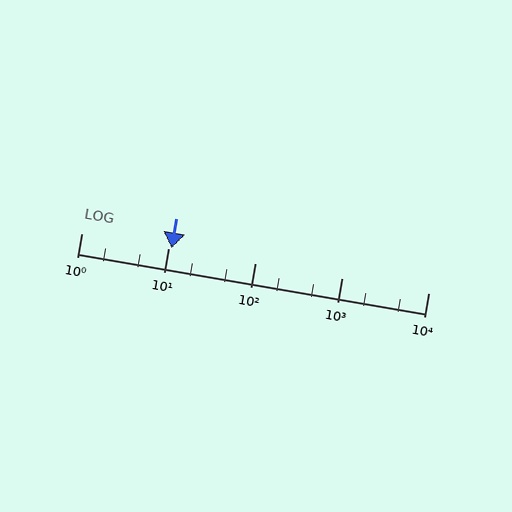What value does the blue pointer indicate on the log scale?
The pointer indicates approximately 11.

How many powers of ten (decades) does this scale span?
The scale spans 4 decades, from 1 to 10000.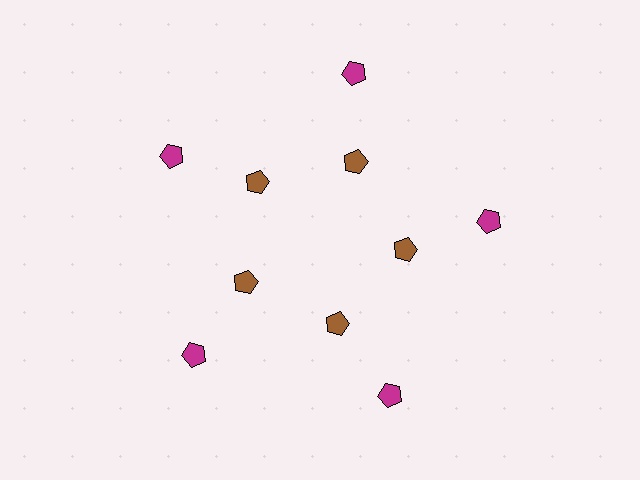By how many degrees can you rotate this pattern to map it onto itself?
The pattern maps onto itself every 72 degrees of rotation.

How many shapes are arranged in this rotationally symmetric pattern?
There are 10 shapes, arranged in 5 groups of 2.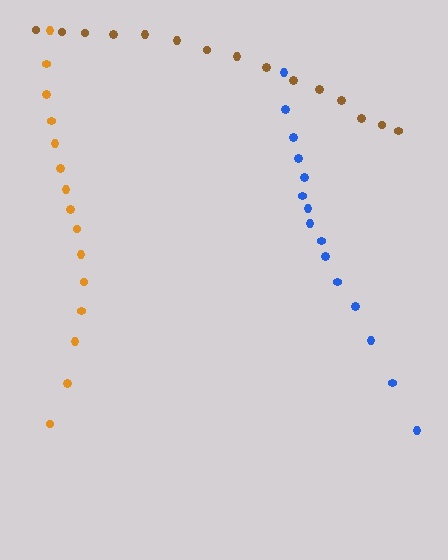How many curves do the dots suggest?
There are 3 distinct paths.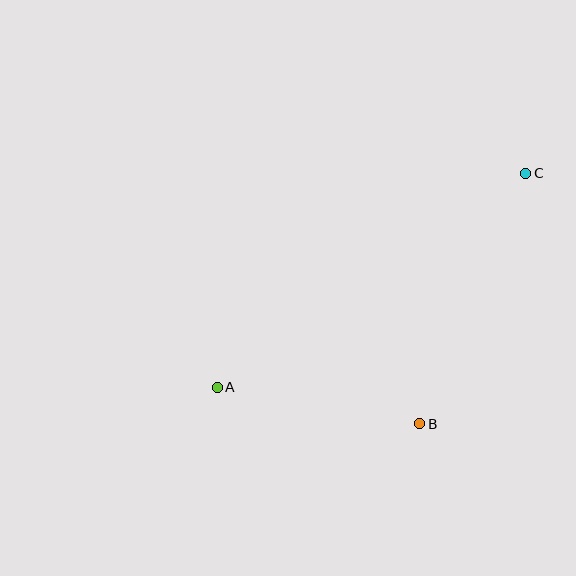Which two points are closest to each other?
Points A and B are closest to each other.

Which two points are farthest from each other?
Points A and C are farthest from each other.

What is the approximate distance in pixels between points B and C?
The distance between B and C is approximately 272 pixels.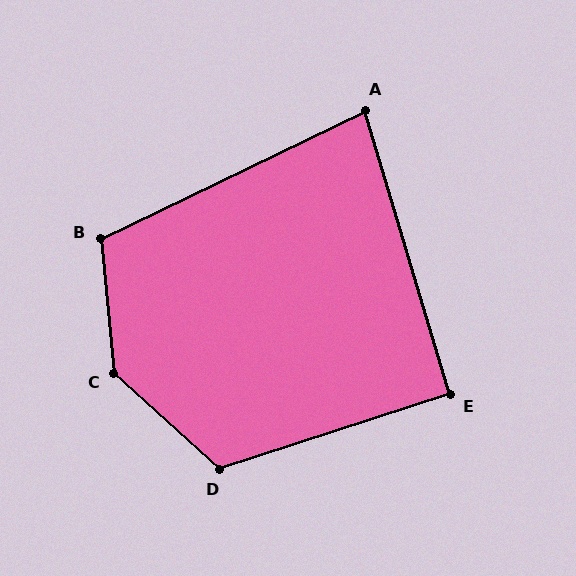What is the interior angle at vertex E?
Approximately 91 degrees (approximately right).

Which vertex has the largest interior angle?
C, at approximately 138 degrees.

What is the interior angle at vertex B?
Approximately 110 degrees (obtuse).